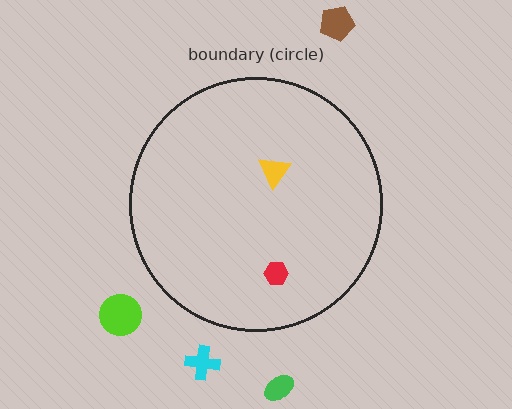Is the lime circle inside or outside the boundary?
Outside.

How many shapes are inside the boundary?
2 inside, 4 outside.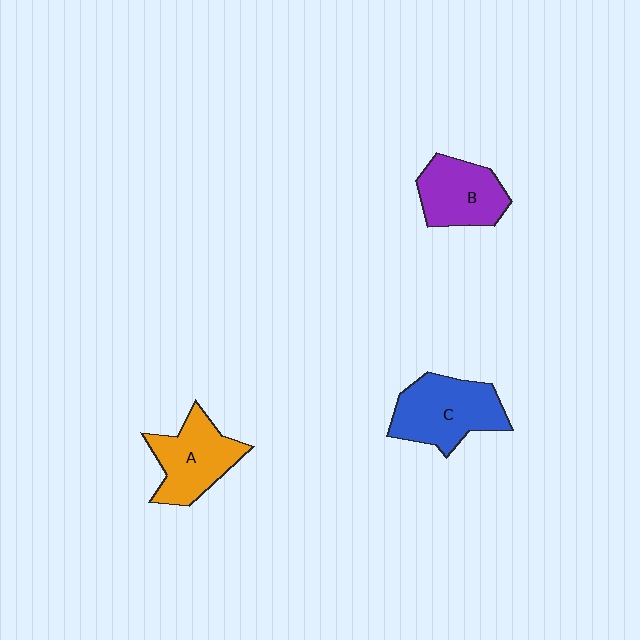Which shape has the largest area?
Shape C (blue).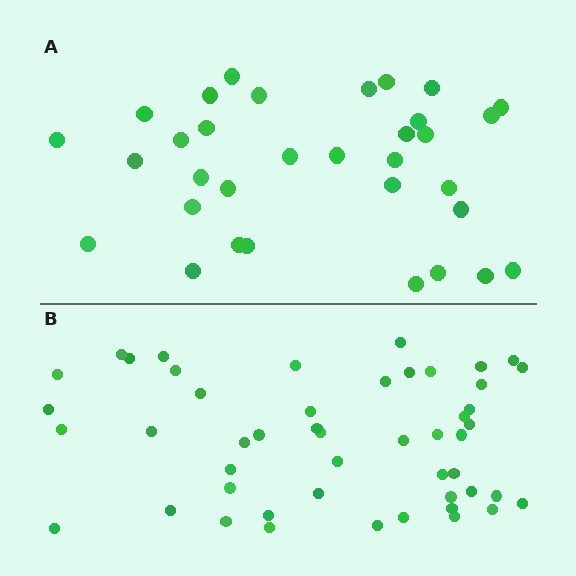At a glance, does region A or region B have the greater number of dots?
Region B (the bottom region) has more dots.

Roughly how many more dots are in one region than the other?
Region B has approximately 15 more dots than region A.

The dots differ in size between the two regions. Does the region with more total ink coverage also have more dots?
No. Region A has more total ink coverage because its dots are larger, but region B actually contains more individual dots. Total area can be misleading — the number of items is what matters here.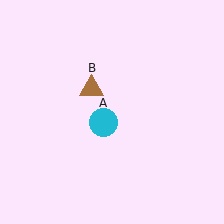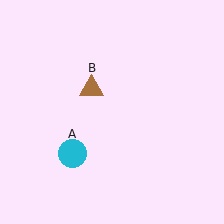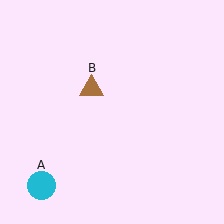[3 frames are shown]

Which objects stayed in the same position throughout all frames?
Brown triangle (object B) remained stationary.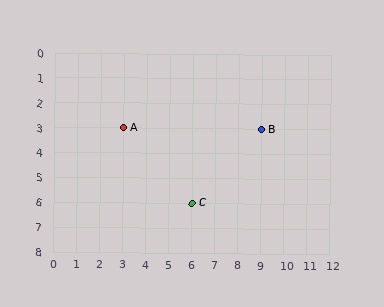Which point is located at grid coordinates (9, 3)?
Point B is at (9, 3).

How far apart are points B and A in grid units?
Points B and A are 6 columns apart.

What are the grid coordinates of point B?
Point B is at grid coordinates (9, 3).